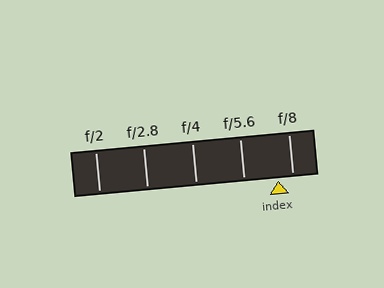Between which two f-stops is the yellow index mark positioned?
The index mark is between f/5.6 and f/8.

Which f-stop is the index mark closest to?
The index mark is closest to f/8.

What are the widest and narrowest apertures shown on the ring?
The widest aperture shown is f/2 and the narrowest is f/8.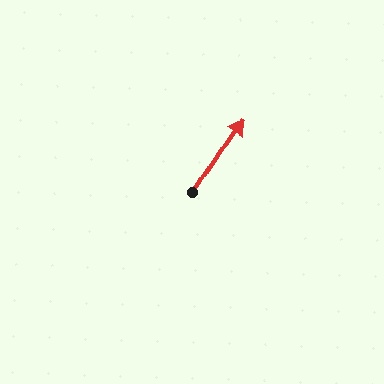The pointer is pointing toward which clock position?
Roughly 1 o'clock.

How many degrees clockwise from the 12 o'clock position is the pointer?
Approximately 34 degrees.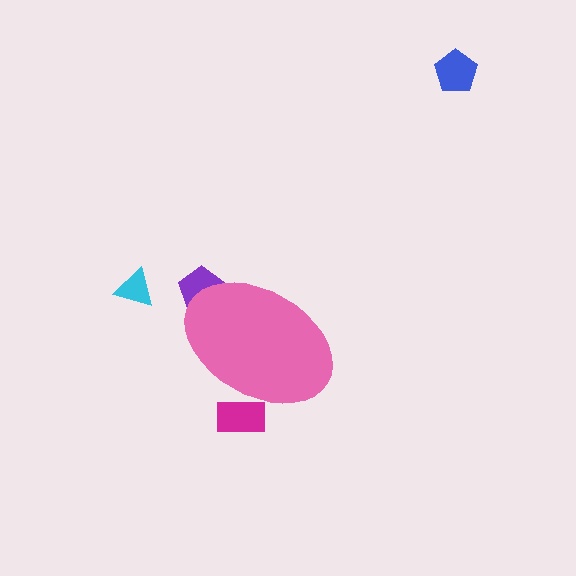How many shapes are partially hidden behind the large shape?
2 shapes are partially hidden.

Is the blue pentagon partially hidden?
No, the blue pentagon is fully visible.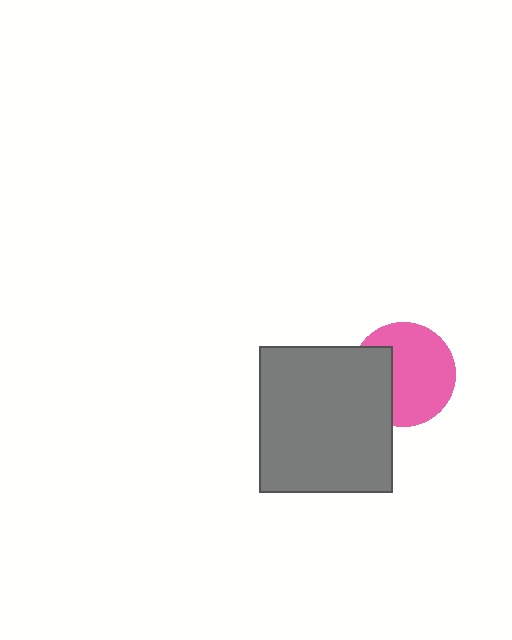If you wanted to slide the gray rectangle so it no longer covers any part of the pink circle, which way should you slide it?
Slide it left — that is the most direct way to separate the two shapes.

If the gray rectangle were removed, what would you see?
You would see the complete pink circle.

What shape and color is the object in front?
The object in front is a gray rectangle.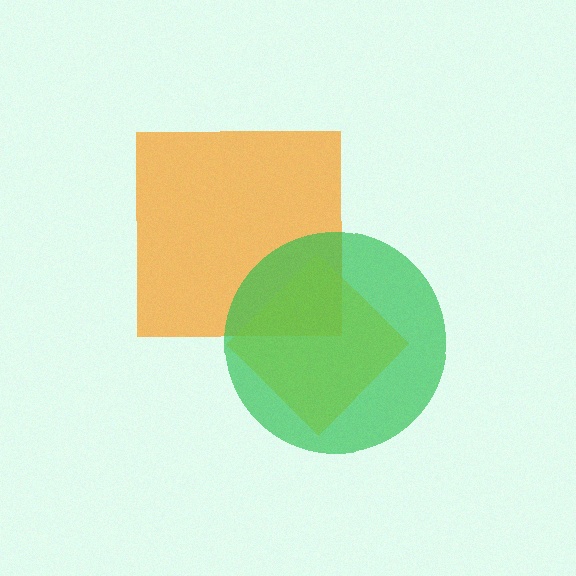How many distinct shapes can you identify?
There are 3 distinct shapes: an orange square, a yellow diamond, a green circle.